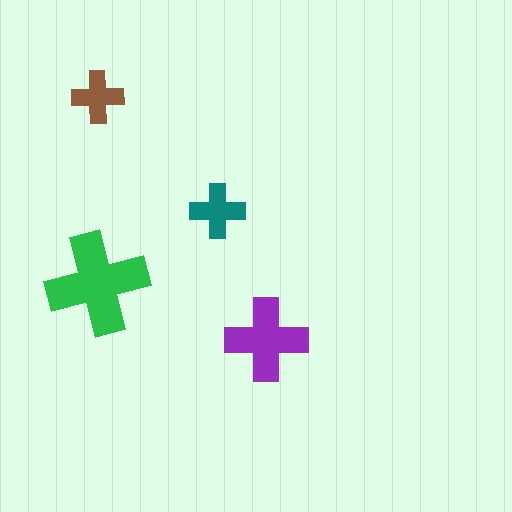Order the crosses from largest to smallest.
the green one, the purple one, the teal one, the brown one.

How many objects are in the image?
There are 4 objects in the image.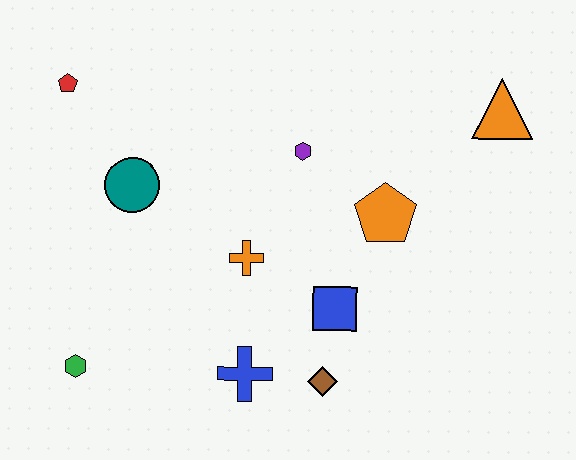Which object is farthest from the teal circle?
The orange triangle is farthest from the teal circle.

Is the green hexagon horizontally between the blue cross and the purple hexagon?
No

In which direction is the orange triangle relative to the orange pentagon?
The orange triangle is to the right of the orange pentagon.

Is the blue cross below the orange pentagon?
Yes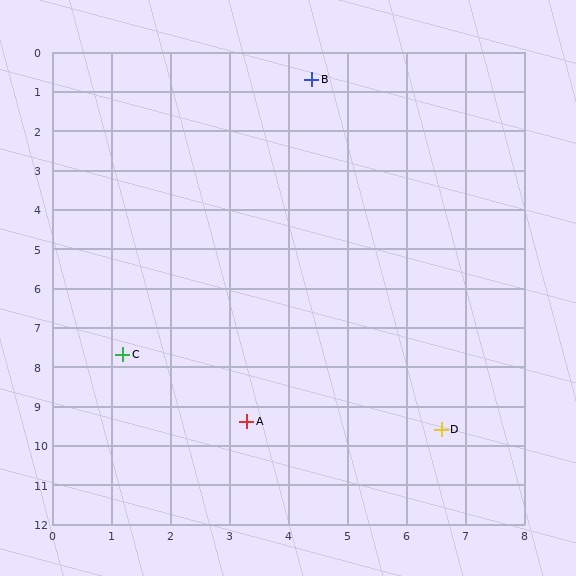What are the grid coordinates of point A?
Point A is at approximately (3.3, 9.4).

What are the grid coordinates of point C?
Point C is at approximately (1.2, 7.7).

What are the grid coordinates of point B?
Point B is at approximately (4.4, 0.7).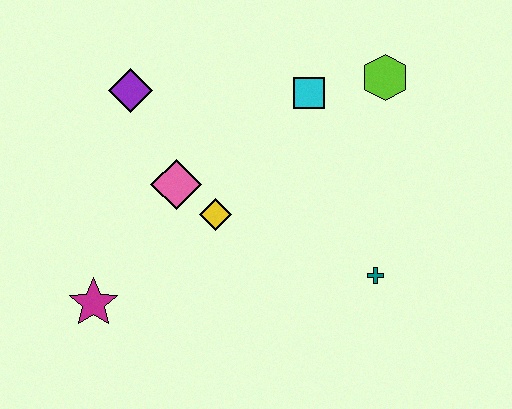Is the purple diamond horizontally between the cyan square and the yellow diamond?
No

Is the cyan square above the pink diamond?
Yes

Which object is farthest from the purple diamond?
The teal cross is farthest from the purple diamond.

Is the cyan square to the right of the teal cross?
No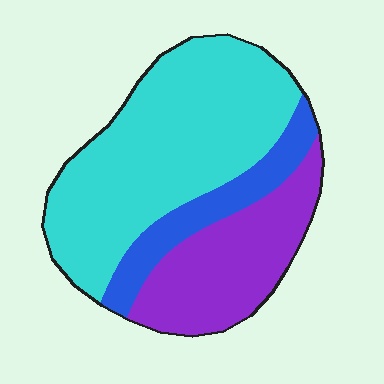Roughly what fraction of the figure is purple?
Purple takes up about one quarter (1/4) of the figure.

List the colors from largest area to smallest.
From largest to smallest: cyan, purple, blue.